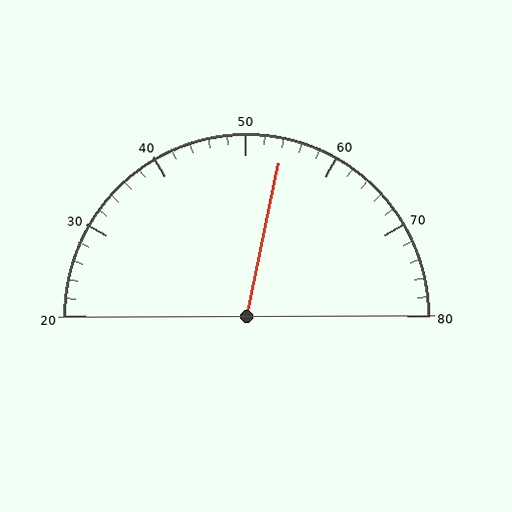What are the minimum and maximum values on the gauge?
The gauge ranges from 20 to 80.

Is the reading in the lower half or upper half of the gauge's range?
The reading is in the upper half of the range (20 to 80).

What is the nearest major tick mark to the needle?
The nearest major tick mark is 50.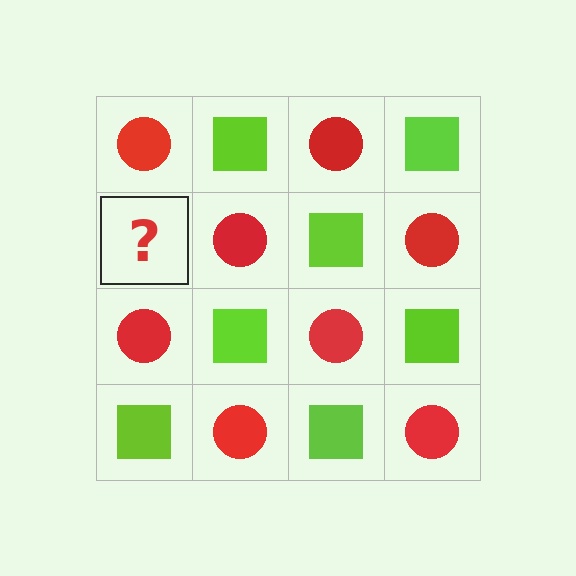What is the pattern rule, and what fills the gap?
The rule is that it alternates red circle and lime square in a checkerboard pattern. The gap should be filled with a lime square.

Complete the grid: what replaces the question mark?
The question mark should be replaced with a lime square.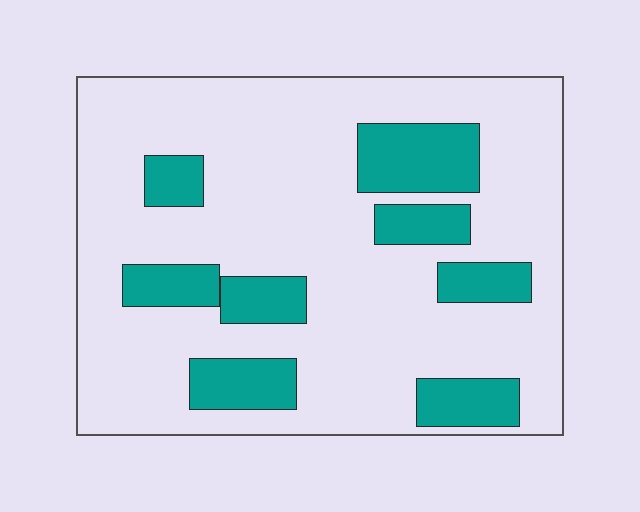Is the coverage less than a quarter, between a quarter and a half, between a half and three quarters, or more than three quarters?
Less than a quarter.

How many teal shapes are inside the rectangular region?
8.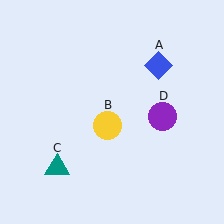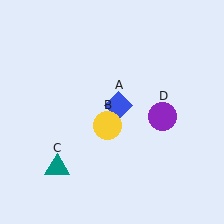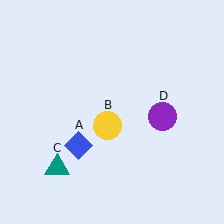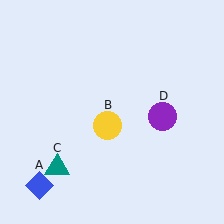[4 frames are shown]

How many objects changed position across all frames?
1 object changed position: blue diamond (object A).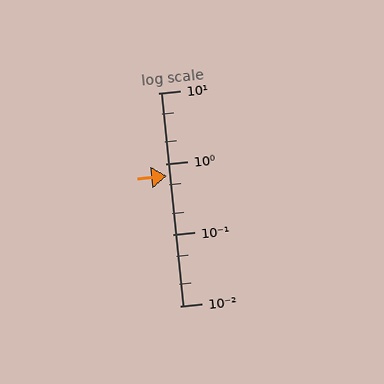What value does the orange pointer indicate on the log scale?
The pointer indicates approximately 0.68.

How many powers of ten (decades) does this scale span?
The scale spans 3 decades, from 0.01 to 10.